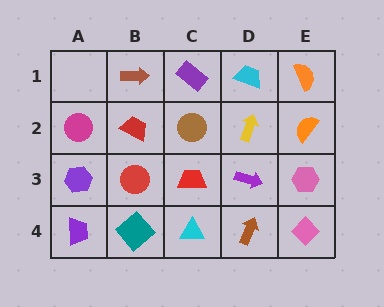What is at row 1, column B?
A brown arrow.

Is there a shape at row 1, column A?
No, that cell is empty.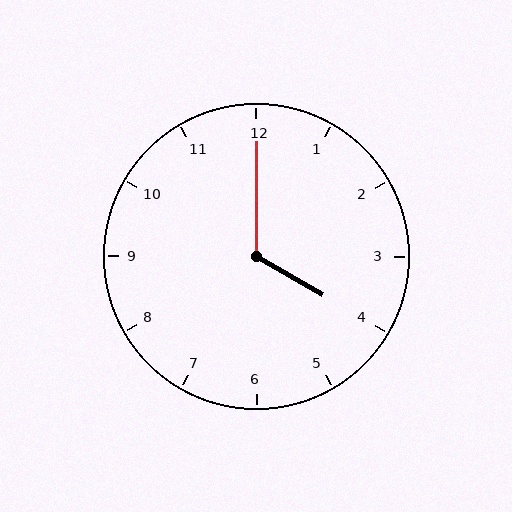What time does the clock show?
4:00.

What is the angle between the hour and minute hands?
Approximately 120 degrees.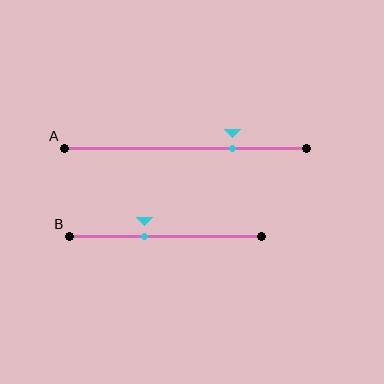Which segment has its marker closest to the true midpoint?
Segment B has its marker closest to the true midpoint.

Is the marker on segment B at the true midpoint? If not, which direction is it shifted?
No, the marker on segment B is shifted to the left by about 11% of the segment length.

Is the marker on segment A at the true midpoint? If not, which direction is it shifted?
No, the marker on segment A is shifted to the right by about 19% of the segment length.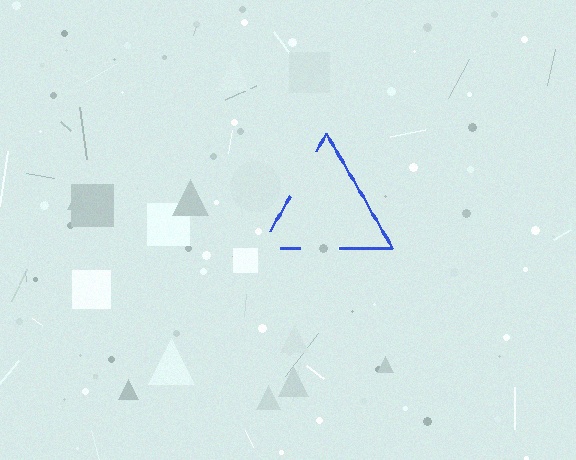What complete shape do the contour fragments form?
The contour fragments form a triangle.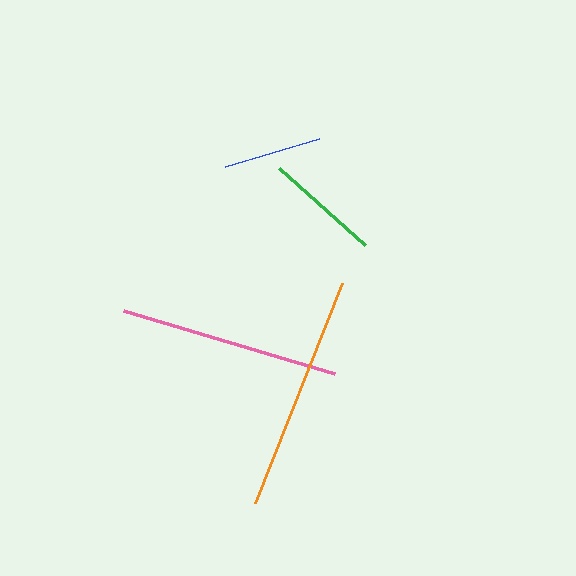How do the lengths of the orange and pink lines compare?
The orange and pink lines are approximately the same length.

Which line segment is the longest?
The orange line is the longest at approximately 236 pixels.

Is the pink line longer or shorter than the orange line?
The orange line is longer than the pink line.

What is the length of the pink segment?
The pink segment is approximately 220 pixels long.